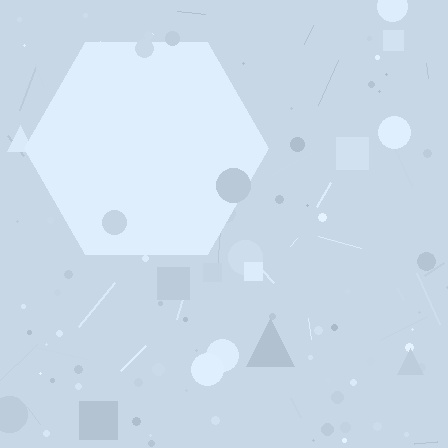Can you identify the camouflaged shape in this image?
The camouflaged shape is a hexagon.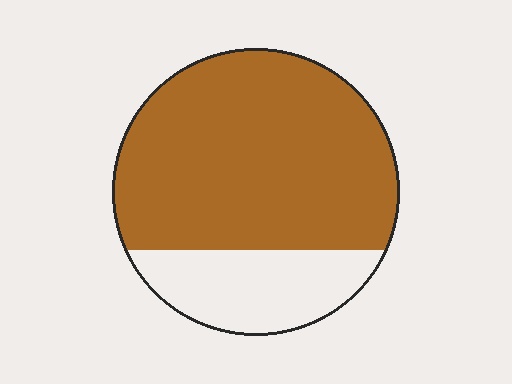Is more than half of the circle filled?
Yes.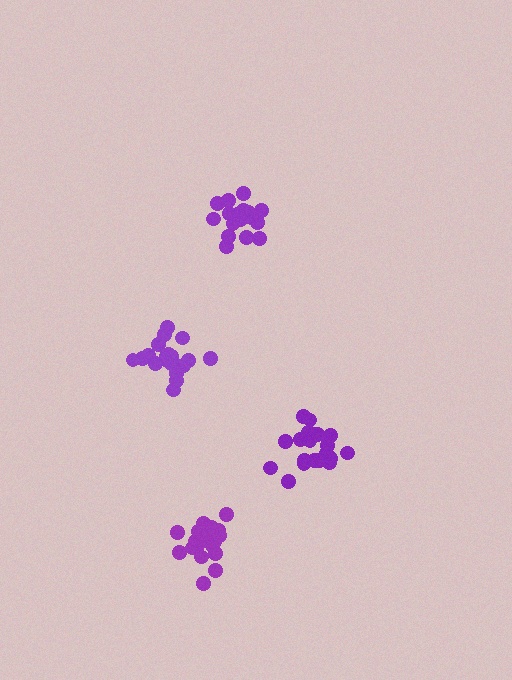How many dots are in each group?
Group 1: 21 dots, Group 2: 17 dots, Group 3: 21 dots, Group 4: 20 dots (79 total).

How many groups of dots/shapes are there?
There are 4 groups.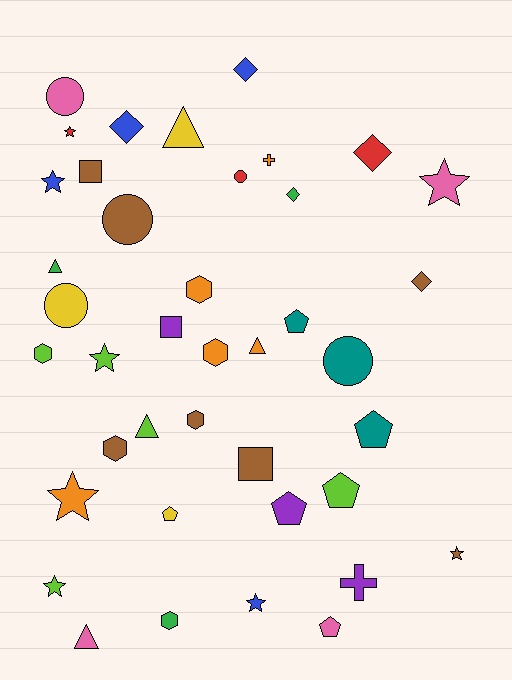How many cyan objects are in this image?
There are no cyan objects.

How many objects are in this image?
There are 40 objects.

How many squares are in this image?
There are 3 squares.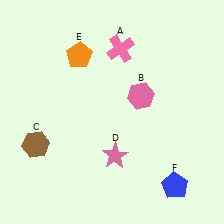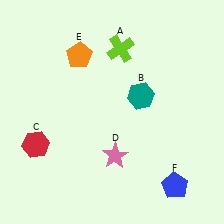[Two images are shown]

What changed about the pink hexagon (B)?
In Image 1, B is pink. In Image 2, it changed to teal.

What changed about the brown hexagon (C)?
In Image 1, C is brown. In Image 2, it changed to red.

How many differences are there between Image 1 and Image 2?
There are 3 differences between the two images.